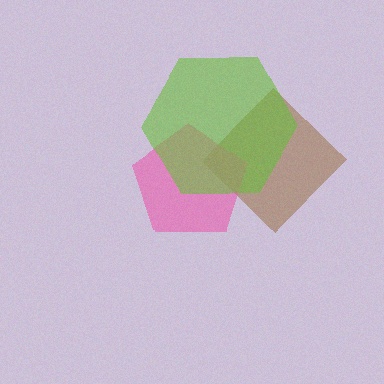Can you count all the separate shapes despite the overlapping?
Yes, there are 3 separate shapes.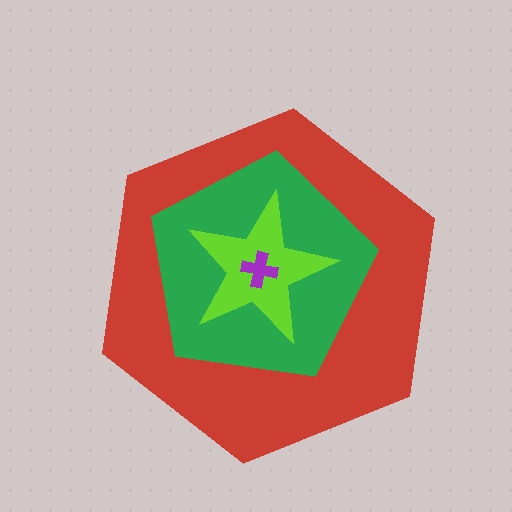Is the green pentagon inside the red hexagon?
Yes.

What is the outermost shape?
The red hexagon.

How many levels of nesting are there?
4.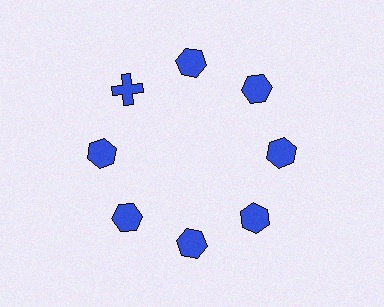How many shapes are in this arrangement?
There are 8 shapes arranged in a ring pattern.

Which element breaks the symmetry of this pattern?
The blue cross at roughly the 10 o'clock position breaks the symmetry. All other shapes are blue hexagons.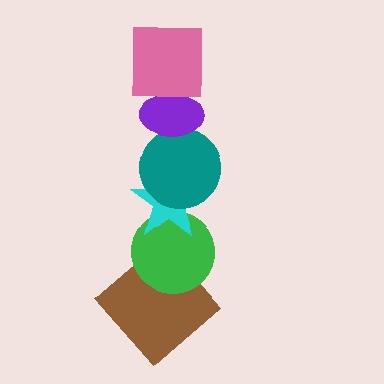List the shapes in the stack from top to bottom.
From top to bottom: the pink square, the purple ellipse, the teal circle, the cyan star, the green circle, the brown diamond.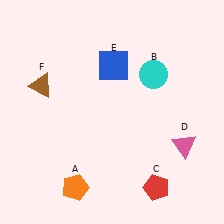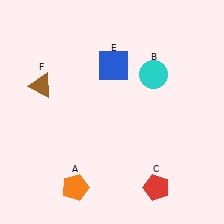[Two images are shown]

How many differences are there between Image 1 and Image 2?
There is 1 difference between the two images.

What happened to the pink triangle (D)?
The pink triangle (D) was removed in Image 2. It was in the bottom-right area of Image 1.